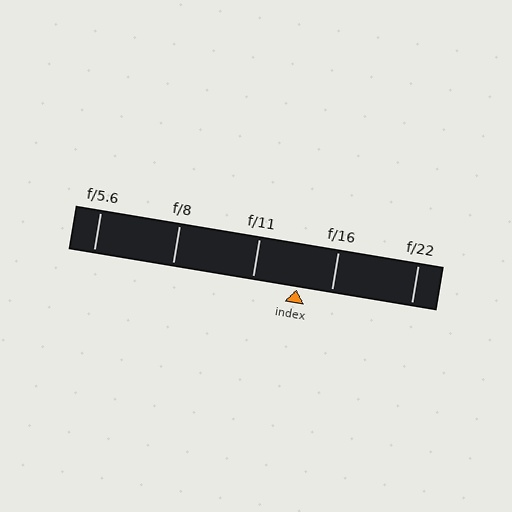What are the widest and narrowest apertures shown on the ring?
The widest aperture shown is f/5.6 and the narrowest is f/22.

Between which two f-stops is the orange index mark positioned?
The index mark is between f/11 and f/16.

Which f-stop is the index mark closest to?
The index mark is closest to f/16.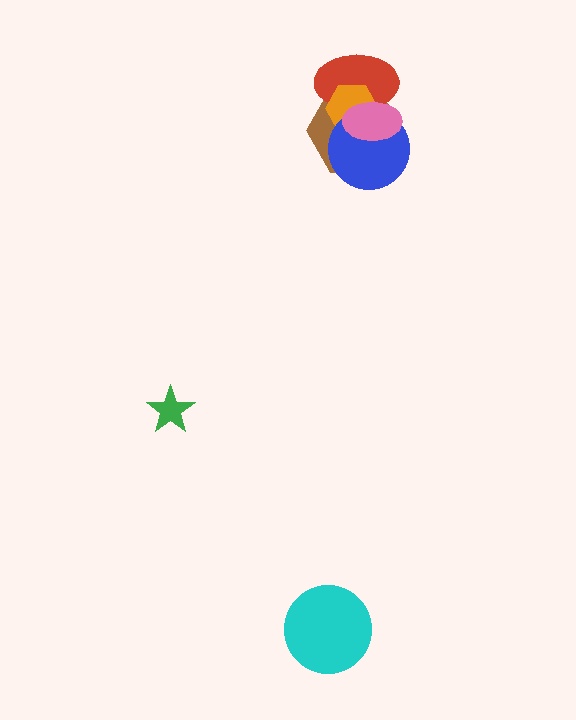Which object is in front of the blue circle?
The pink ellipse is in front of the blue circle.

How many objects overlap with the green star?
0 objects overlap with the green star.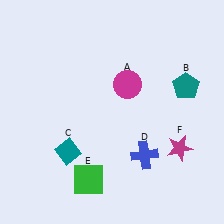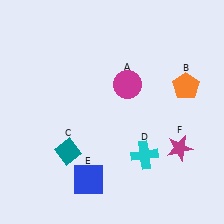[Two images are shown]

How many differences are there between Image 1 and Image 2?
There are 3 differences between the two images.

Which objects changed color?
B changed from teal to orange. D changed from blue to cyan. E changed from green to blue.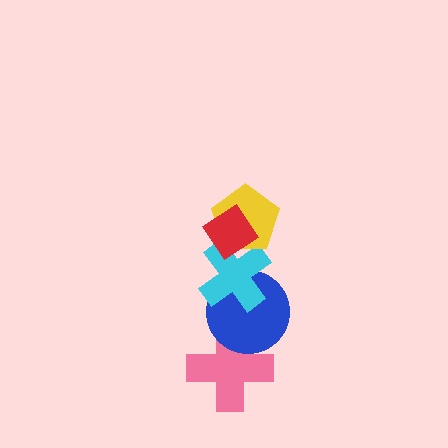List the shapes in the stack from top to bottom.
From top to bottom: the red diamond, the yellow pentagon, the cyan cross, the blue circle, the pink cross.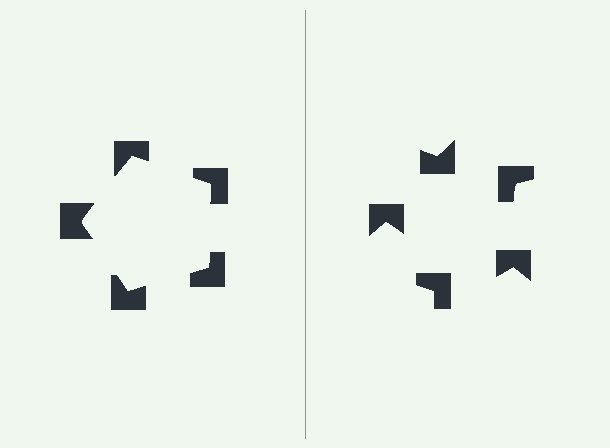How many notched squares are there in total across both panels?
10 — 5 on each side.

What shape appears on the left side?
An illusory pentagon.